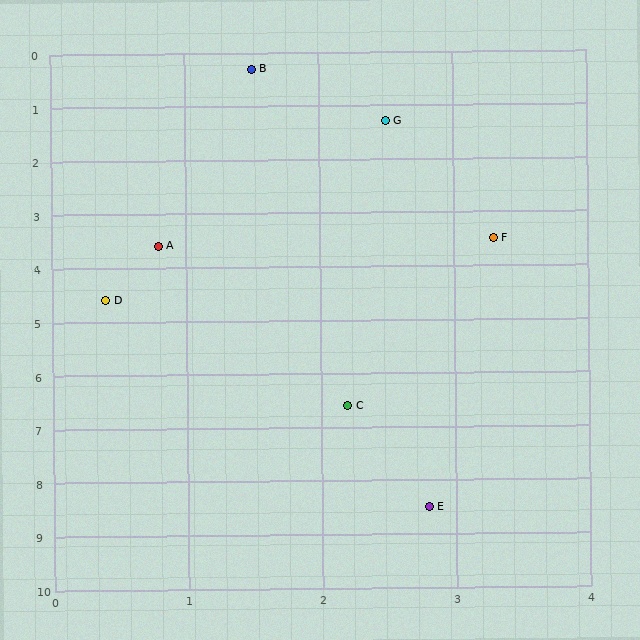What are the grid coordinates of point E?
Point E is at approximately (2.8, 8.5).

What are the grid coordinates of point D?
Point D is at approximately (0.4, 4.6).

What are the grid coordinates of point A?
Point A is at approximately (0.8, 3.6).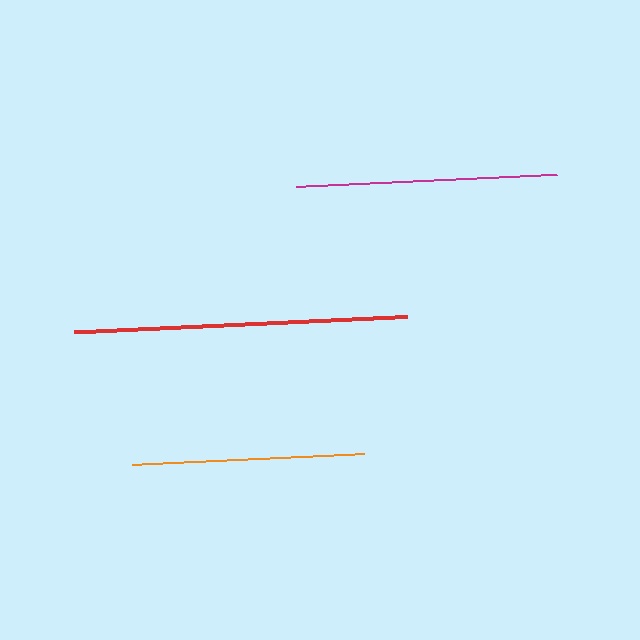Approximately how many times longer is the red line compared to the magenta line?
The red line is approximately 1.3 times the length of the magenta line.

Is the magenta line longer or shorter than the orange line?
The magenta line is longer than the orange line.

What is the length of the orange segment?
The orange segment is approximately 233 pixels long.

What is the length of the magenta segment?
The magenta segment is approximately 261 pixels long.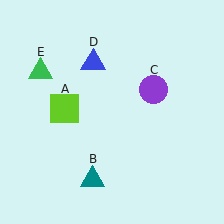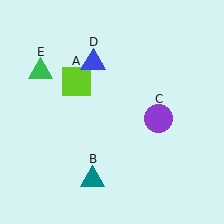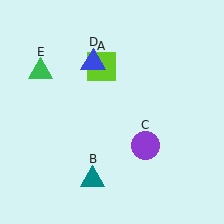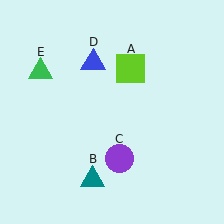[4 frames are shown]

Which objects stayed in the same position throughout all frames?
Teal triangle (object B) and blue triangle (object D) and green triangle (object E) remained stationary.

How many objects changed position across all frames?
2 objects changed position: lime square (object A), purple circle (object C).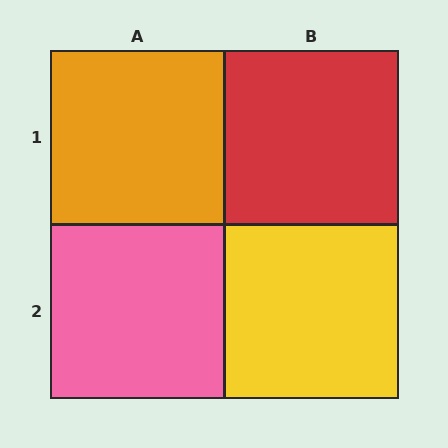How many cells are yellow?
1 cell is yellow.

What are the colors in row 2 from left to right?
Pink, yellow.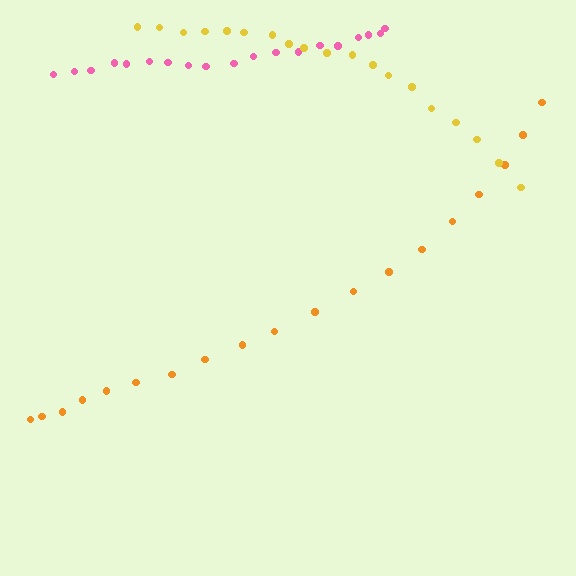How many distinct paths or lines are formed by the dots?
There are 3 distinct paths.